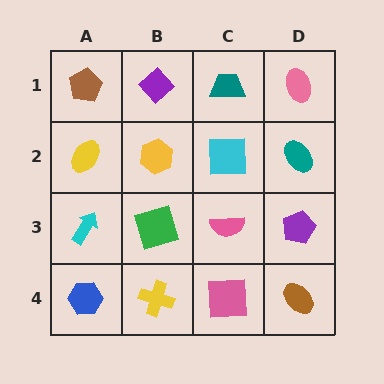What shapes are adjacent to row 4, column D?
A purple pentagon (row 3, column D), a pink square (row 4, column C).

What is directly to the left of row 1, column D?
A teal trapezoid.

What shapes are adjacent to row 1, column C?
A cyan square (row 2, column C), a purple diamond (row 1, column B), a pink ellipse (row 1, column D).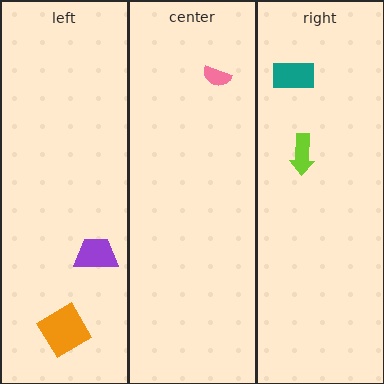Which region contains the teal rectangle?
The right region.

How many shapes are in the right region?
2.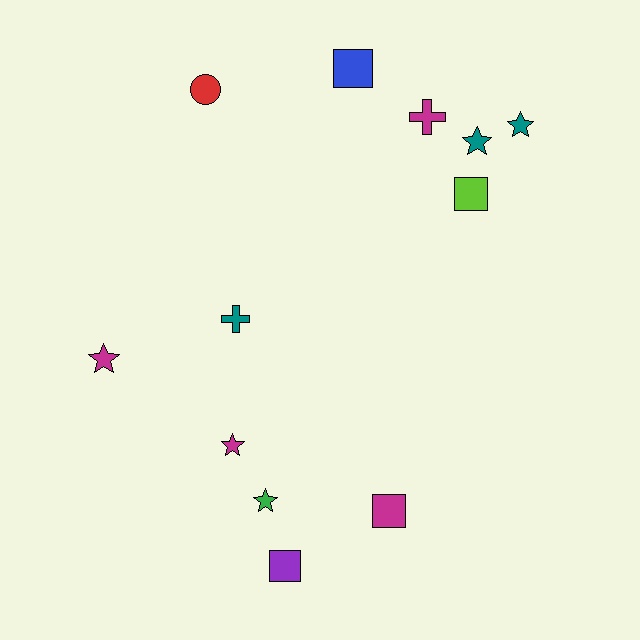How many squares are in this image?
There are 4 squares.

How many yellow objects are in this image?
There are no yellow objects.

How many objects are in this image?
There are 12 objects.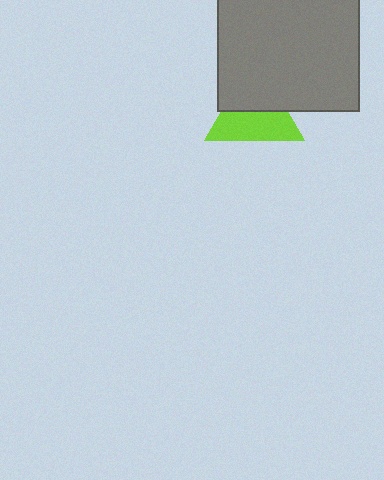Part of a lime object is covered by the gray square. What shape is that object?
It is a triangle.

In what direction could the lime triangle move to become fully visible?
The lime triangle could move down. That would shift it out from behind the gray square entirely.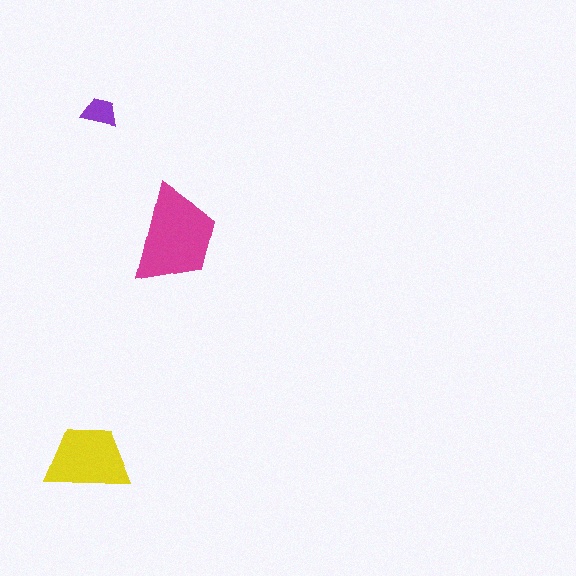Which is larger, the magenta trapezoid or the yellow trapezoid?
The magenta one.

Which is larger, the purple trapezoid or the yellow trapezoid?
The yellow one.